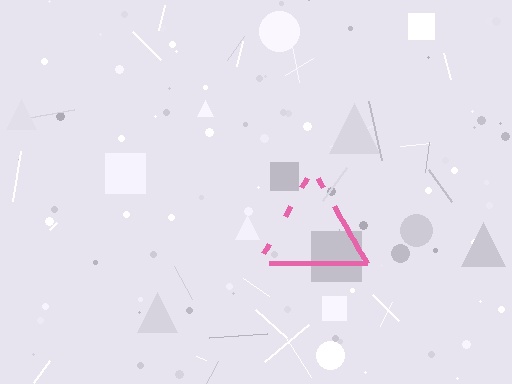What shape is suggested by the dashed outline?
The dashed outline suggests a triangle.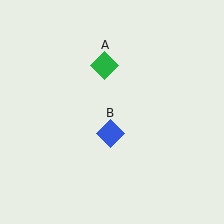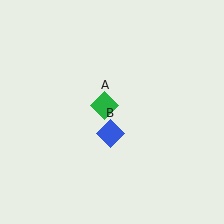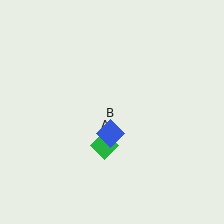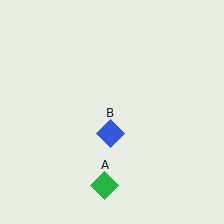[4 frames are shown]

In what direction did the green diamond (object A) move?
The green diamond (object A) moved down.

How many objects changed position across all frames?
1 object changed position: green diamond (object A).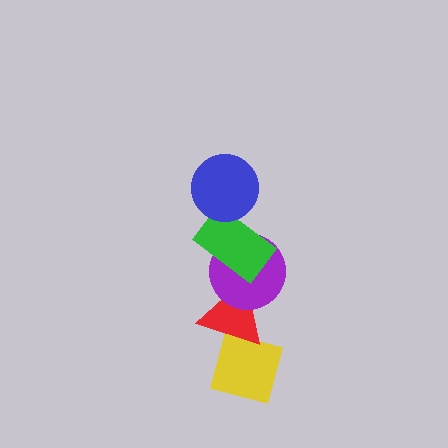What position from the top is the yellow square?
The yellow square is 5th from the top.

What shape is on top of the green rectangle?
The blue circle is on top of the green rectangle.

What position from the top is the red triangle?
The red triangle is 4th from the top.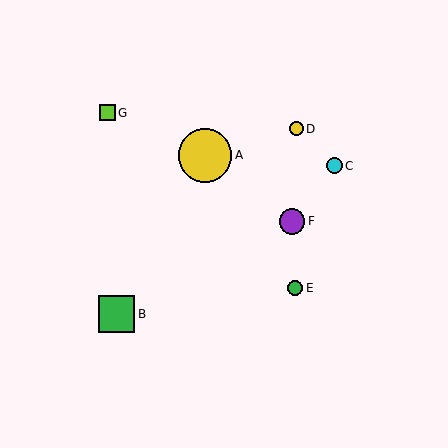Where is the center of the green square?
The center of the green square is at (117, 314).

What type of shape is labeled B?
Shape B is a green square.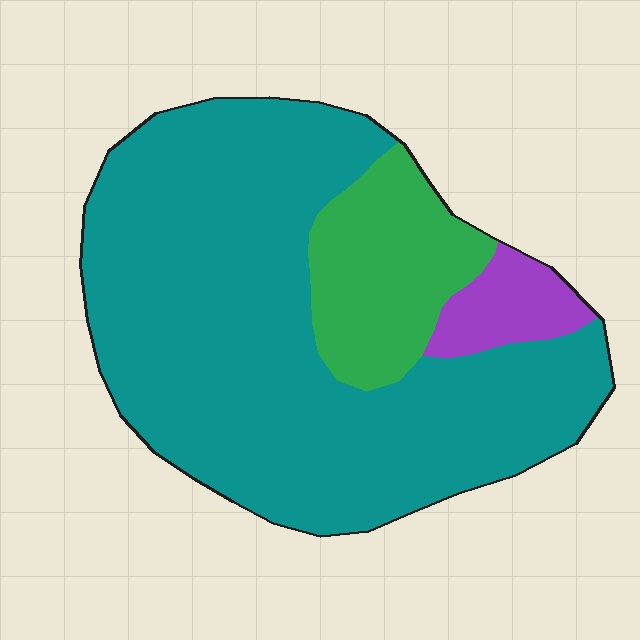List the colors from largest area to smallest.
From largest to smallest: teal, green, purple.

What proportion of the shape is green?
Green takes up about one sixth (1/6) of the shape.